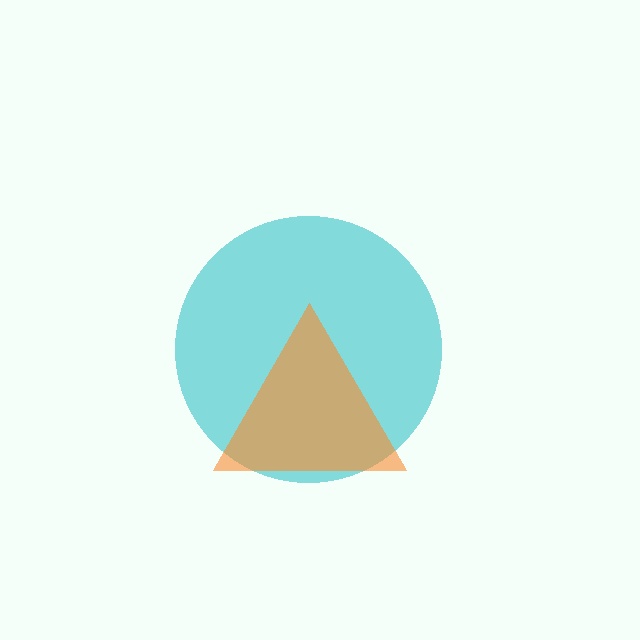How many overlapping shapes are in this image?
There are 2 overlapping shapes in the image.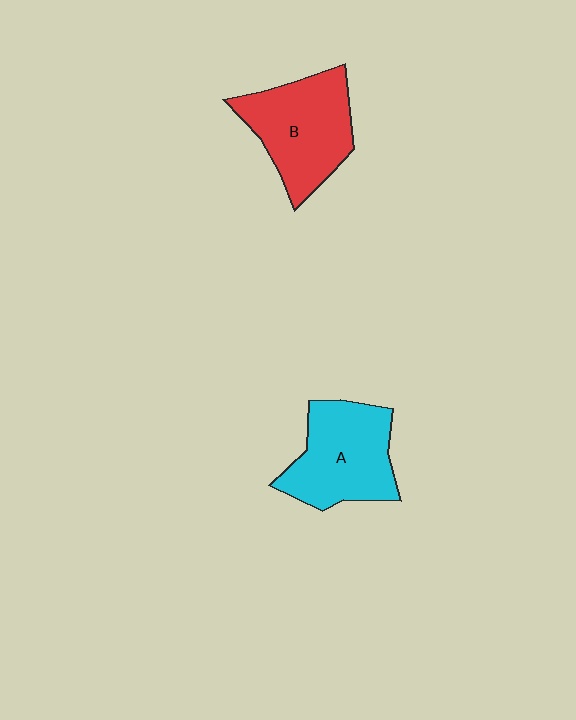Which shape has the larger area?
Shape B (red).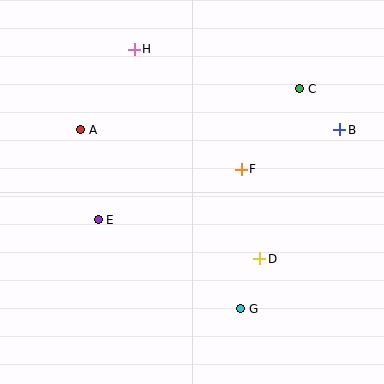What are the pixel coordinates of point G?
Point G is at (241, 309).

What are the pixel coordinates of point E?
Point E is at (98, 220).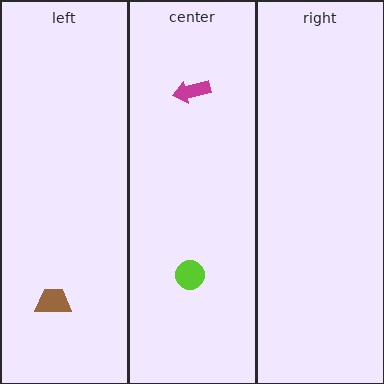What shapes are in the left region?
The brown trapezoid.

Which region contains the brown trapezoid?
The left region.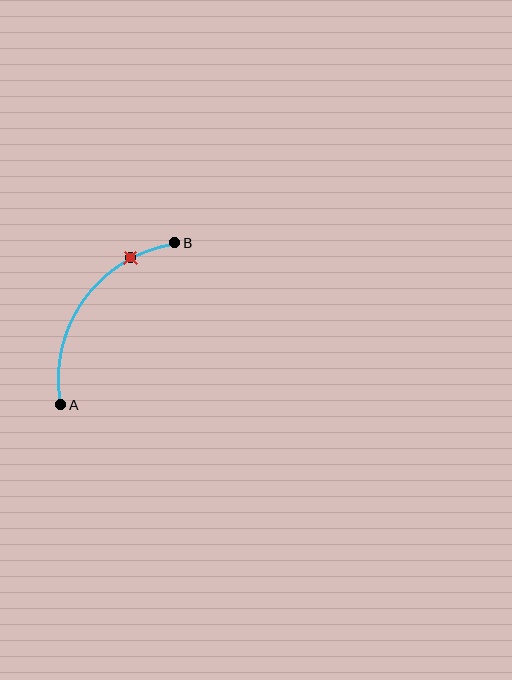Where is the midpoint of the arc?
The arc midpoint is the point on the curve farthest from the straight line joining A and B. It sits above and to the left of that line.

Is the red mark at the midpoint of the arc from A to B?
No. The red mark lies on the arc but is closer to endpoint B. The arc midpoint would be at the point on the curve equidistant along the arc from both A and B.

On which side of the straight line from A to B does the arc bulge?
The arc bulges above and to the left of the straight line connecting A and B.